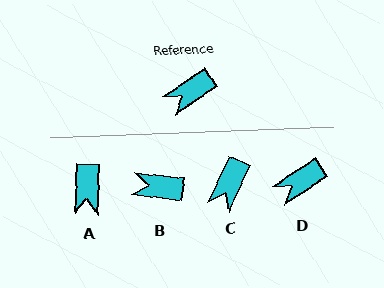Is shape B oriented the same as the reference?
No, it is off by about 41 degrees.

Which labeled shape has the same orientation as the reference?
D.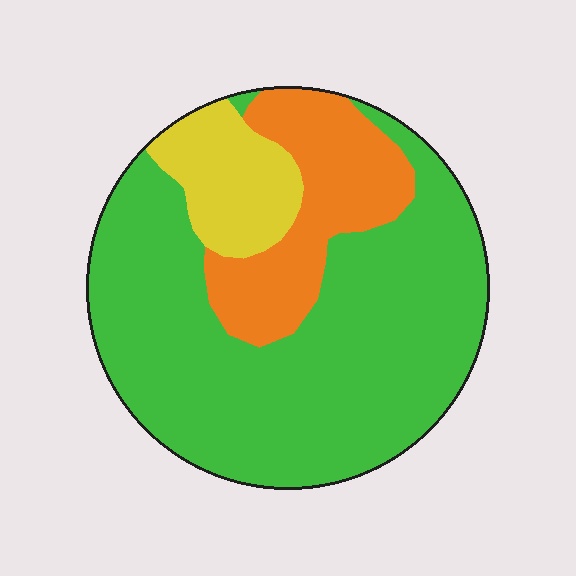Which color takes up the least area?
Yellow, at roughly 10%.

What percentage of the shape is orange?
Orange covers about 20% of the shape.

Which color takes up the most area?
Green, at roughly 70%.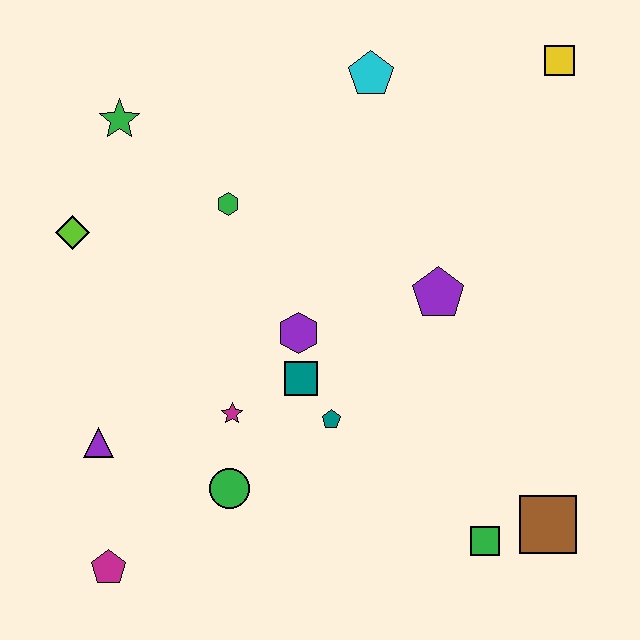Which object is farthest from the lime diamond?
The brown square is farthest from the lime diamond.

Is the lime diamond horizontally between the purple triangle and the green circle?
No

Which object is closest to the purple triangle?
The magenta pentagon is closest to the purple triangle.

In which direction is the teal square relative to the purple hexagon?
The teal square is below the purple hexagon.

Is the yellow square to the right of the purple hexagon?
Yes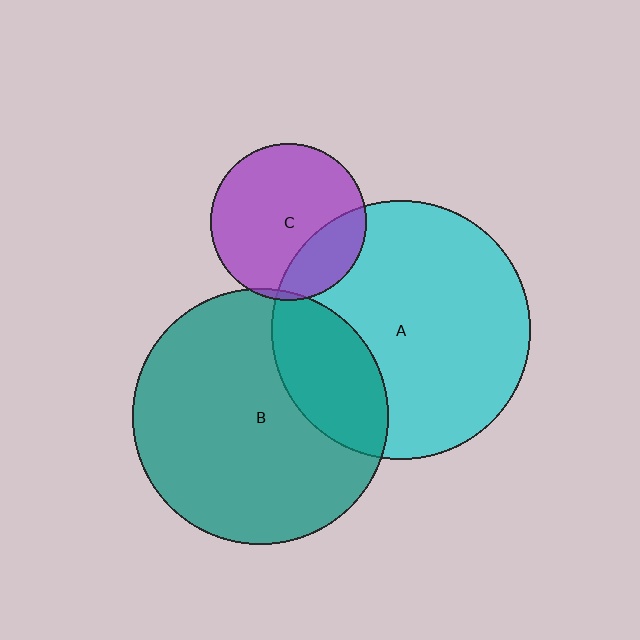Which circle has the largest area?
Circle A (cyan).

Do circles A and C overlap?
Yes.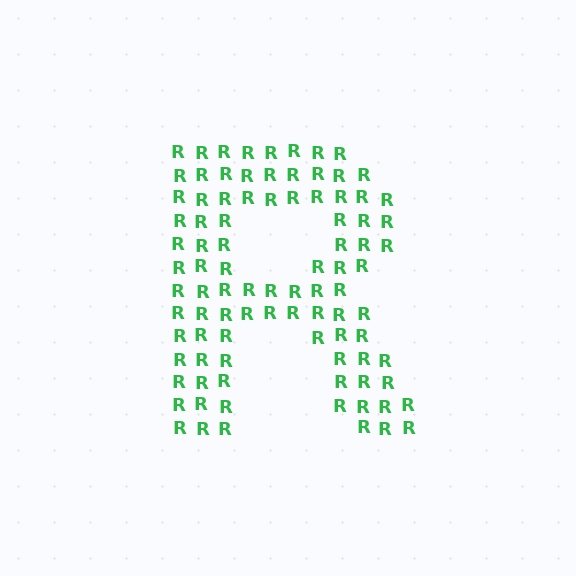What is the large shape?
The large shape is the letter R.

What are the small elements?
The small elements are letter R's.